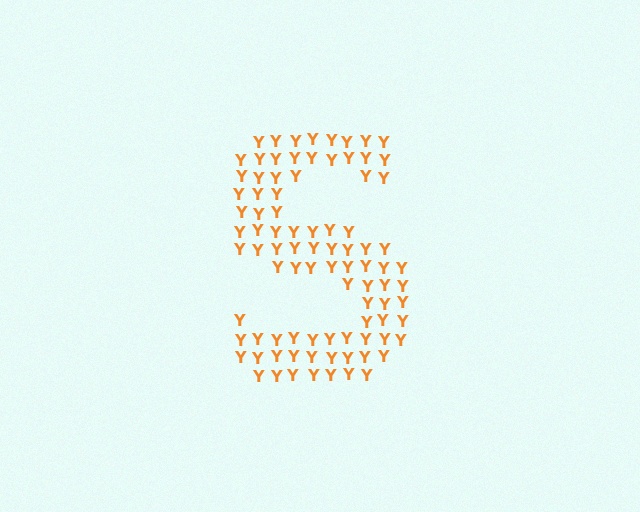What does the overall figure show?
The overall figure shows the letter S.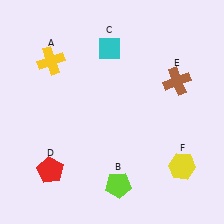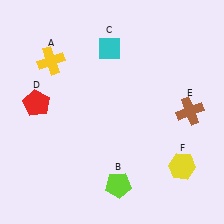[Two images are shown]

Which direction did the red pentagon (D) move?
The red pentagon (D) moved up.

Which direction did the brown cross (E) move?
The brown cross (E) moved down.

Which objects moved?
The objects that moved are: the red pentagon (D), the brown cross (E).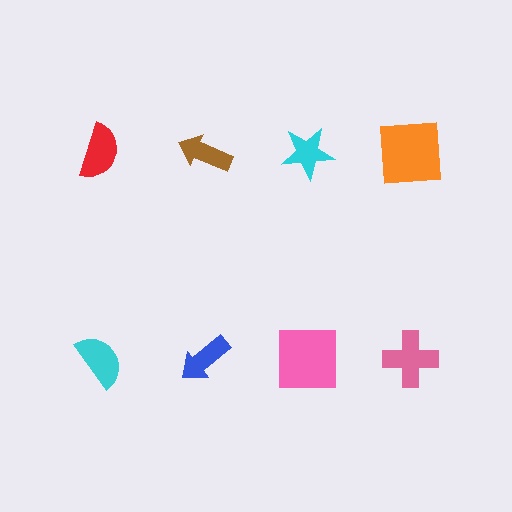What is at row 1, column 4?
An orange square.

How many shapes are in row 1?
4 shapes.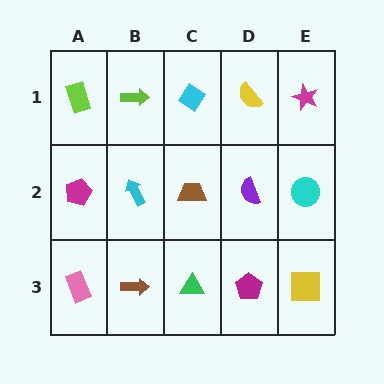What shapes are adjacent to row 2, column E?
A magenta star (row 1, column E), a yellow square (row 3, column E), a purple semicircle (row 2, column D).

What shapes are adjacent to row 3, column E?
A cyan circle (row 2, column E), a magenta pentagon (row 3, column D).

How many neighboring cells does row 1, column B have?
3.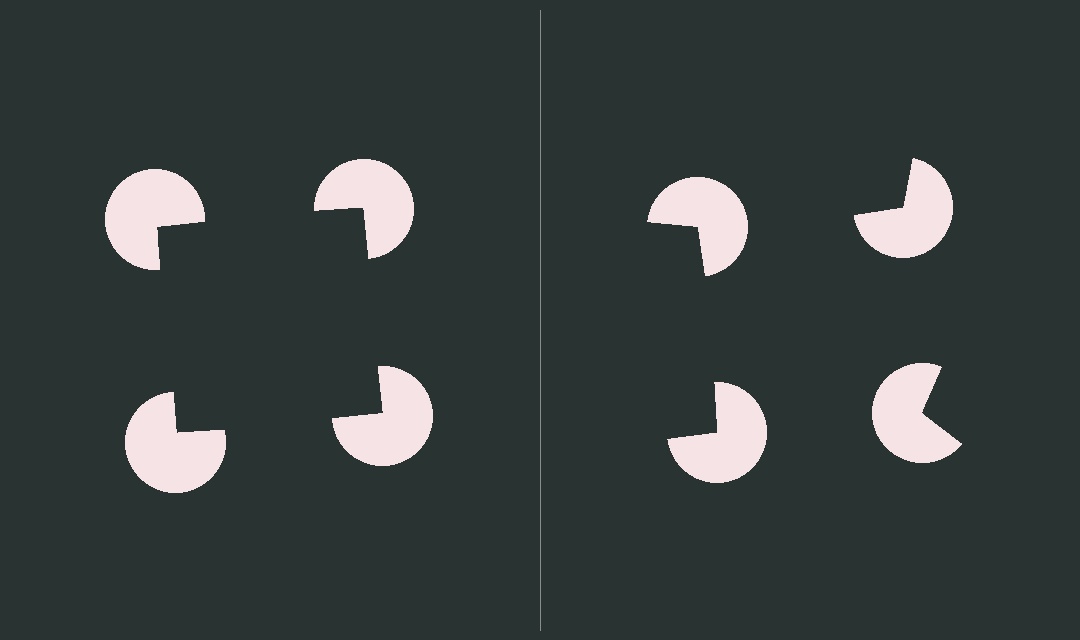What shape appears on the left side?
An illusory square.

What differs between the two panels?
The pac-man discs are positioned identically on both sides; only the wedge orientations differ. On the left they align to a square; on the right they are misaligned.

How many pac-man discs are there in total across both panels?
8 — 4 on each side.